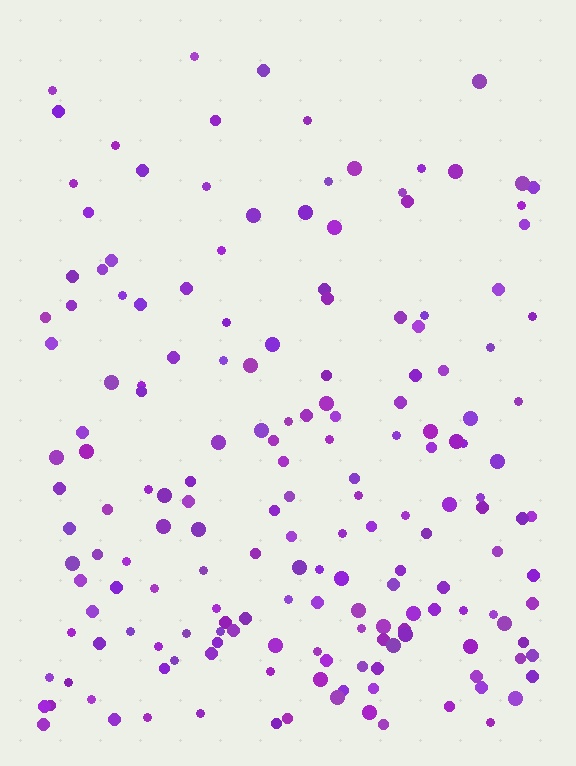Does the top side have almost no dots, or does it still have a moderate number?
Still a moderate number, just noticeably fewer than the bottom.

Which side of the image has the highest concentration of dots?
The bottom.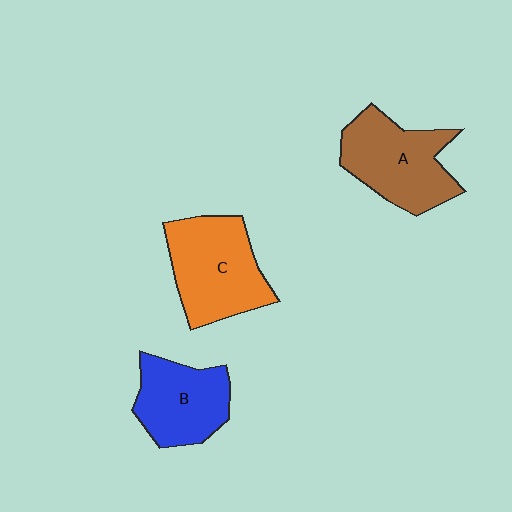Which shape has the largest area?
Shape C (orange).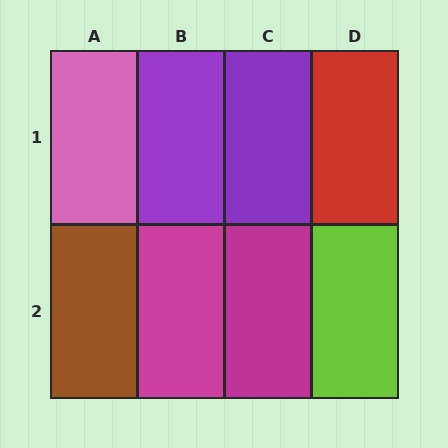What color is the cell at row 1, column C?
Purple.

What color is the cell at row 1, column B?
Purple.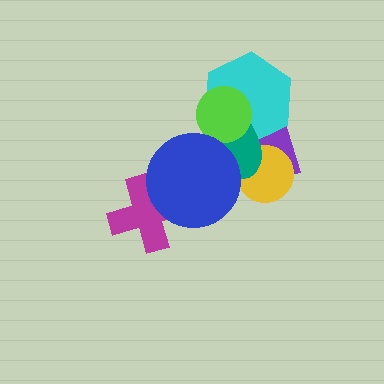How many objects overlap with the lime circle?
3 objects overlap with the lime circle.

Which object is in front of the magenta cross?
The blue circle is in front of the magenta cross.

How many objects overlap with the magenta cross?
1 object overlaps with the magenta cross.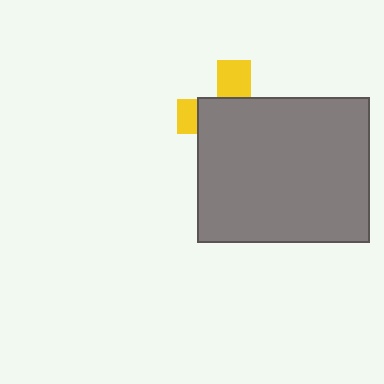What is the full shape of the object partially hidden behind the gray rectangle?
The partially hidden object is a yellow cross.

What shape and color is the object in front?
The object in front is a gray rectangle.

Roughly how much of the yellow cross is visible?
A small part of it is visible (roughly 30%).